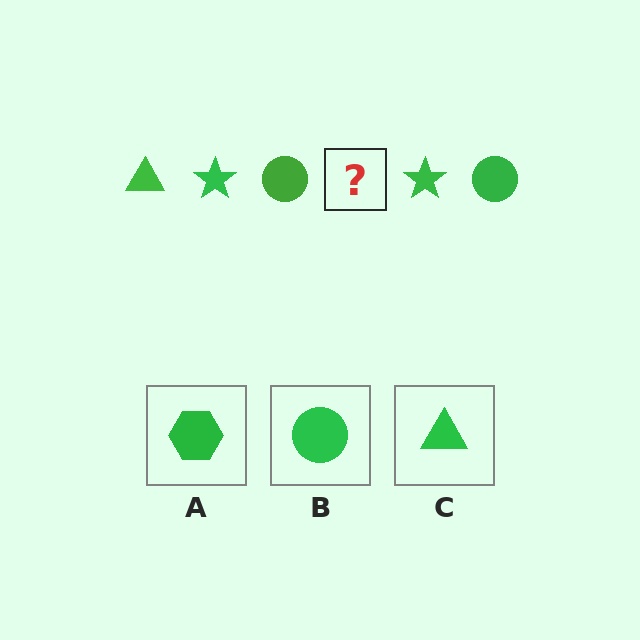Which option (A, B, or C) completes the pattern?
C.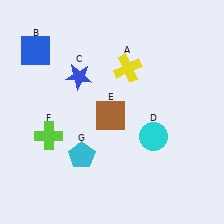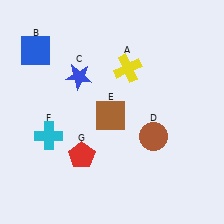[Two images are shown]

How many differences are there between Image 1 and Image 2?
There are 3 differences between the two images.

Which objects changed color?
D changed from cyan to brown. F changed from lime to cyan. G changed from cyan to red.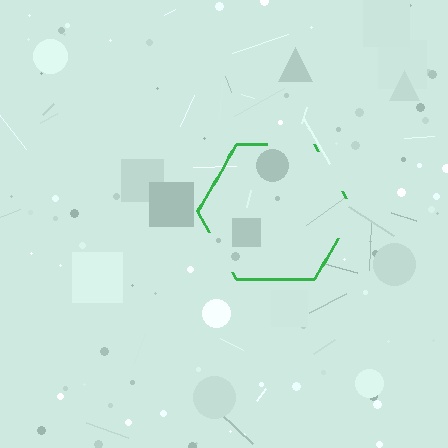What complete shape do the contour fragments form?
The contour fragments form a hexagon.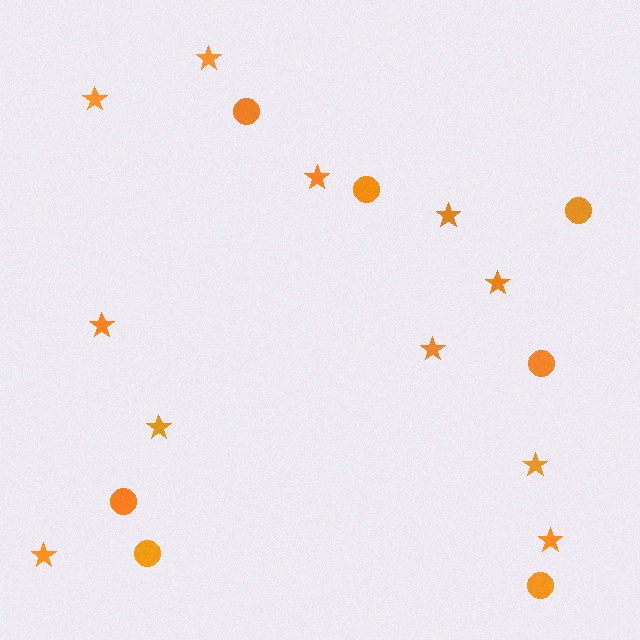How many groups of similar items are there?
There are 2 groups: one group of stars (11) and one group of circles (7).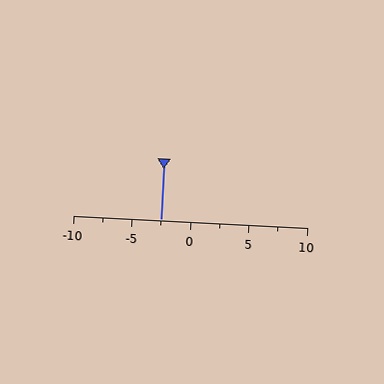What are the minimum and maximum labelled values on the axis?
The axis runs from -10 to 10.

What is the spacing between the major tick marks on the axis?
The major ticks are spaced 5 apart.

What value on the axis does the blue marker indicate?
The marker indicates approximately -2.5.